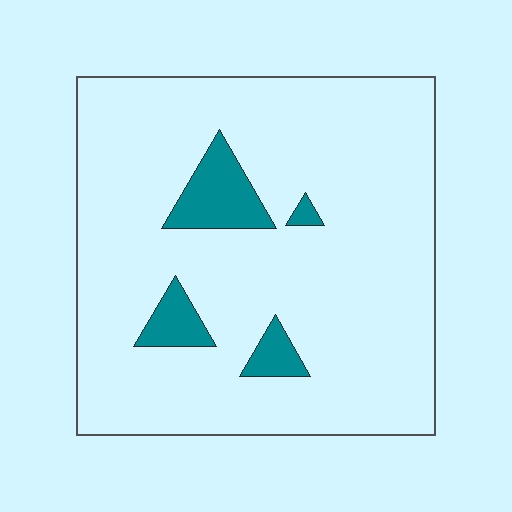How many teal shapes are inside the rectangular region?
4.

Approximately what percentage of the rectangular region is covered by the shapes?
Approximately 10%.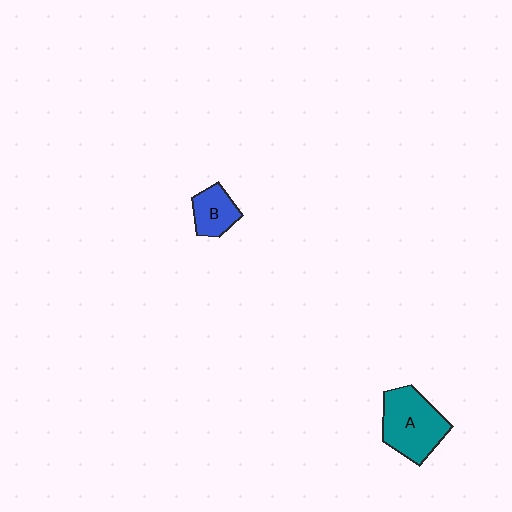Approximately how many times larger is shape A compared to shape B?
Approximately 2.0 times.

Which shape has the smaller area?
Shape B (blue).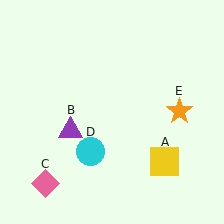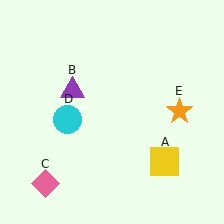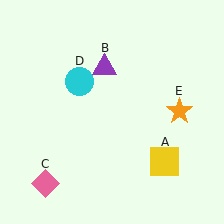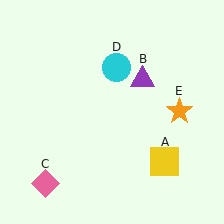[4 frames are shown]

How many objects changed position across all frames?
2 objects changed position: purple triangle (object B), cyan circle (object D).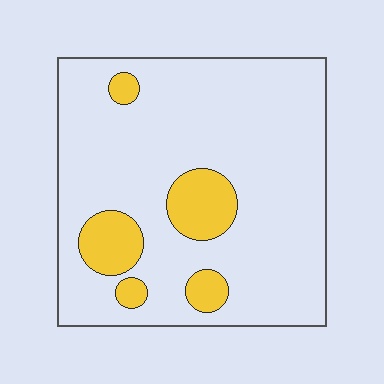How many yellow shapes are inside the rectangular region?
5.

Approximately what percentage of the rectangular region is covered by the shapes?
Approximately 15%.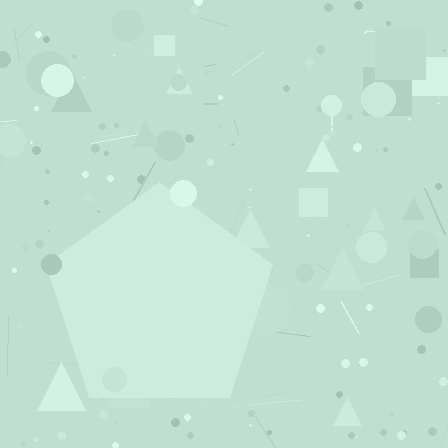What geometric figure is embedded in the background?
A pentagon is embedded in the background.